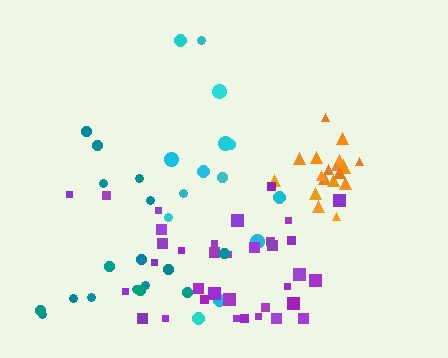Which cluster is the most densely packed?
Orange.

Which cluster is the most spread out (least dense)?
Cyan.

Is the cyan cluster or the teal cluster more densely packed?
Teal.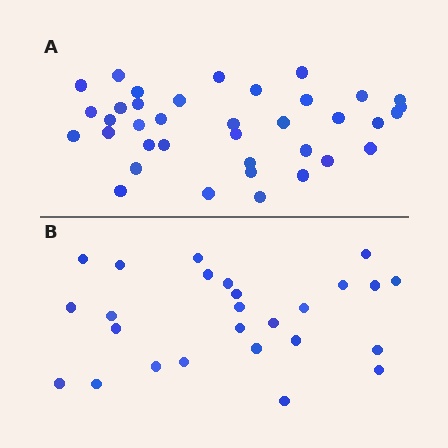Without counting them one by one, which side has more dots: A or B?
Region A (the top region) has more dots.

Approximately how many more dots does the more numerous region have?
Region A has roughly 12 or so more dots than region B.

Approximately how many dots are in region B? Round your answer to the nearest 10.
About 30 dots. (The exact count is 26, which rounds to 30.)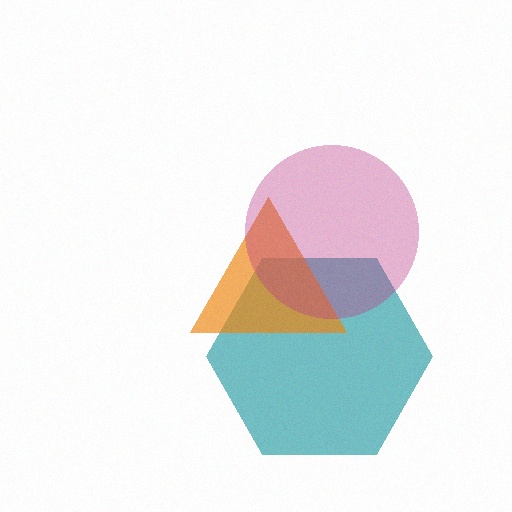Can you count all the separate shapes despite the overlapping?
Yes, there are 3 separate shapes.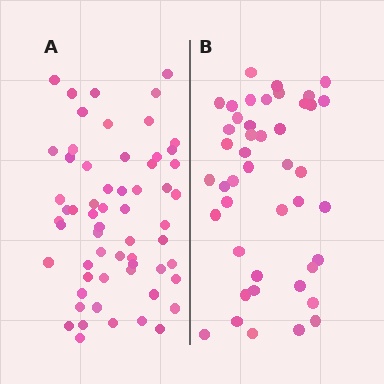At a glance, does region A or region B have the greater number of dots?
Region A (the left region) has more dots.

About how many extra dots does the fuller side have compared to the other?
Region A has approximately 15 more dots than region B.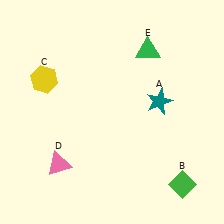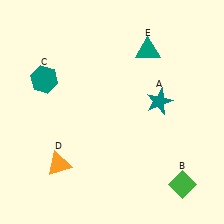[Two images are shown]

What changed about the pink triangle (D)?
In Image 1, D is pink. In Image 2, it changed to orange.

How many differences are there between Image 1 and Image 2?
There are 3 differences between the two images.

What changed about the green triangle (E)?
In Image 1, E is green. In Image 2, it changed to teal.